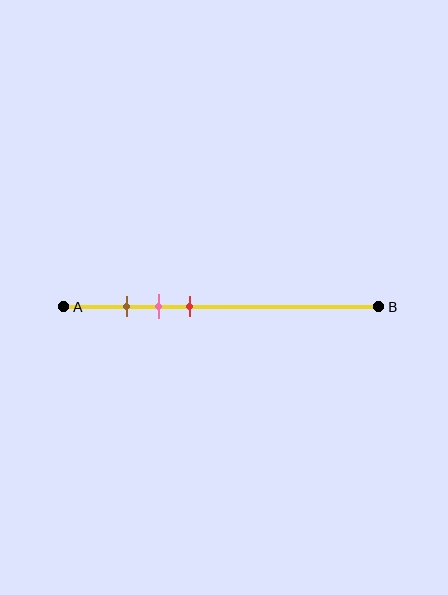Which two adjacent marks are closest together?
The brown and pink marks are the closest adjacent pair.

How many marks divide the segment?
There are 3 marks dividing the segment.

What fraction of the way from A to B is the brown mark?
The brown mark is approximately 20% (0.2) of the way from A to B.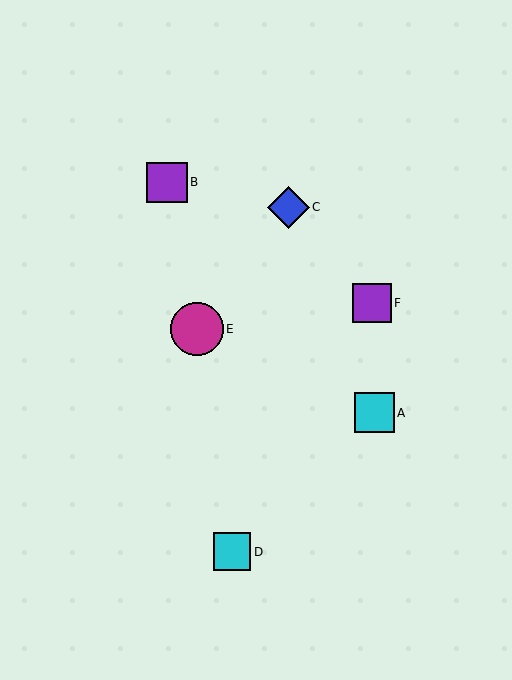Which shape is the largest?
The magenta circle (labeled E) is the largest.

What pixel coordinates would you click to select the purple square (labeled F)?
Click at (372, 303) to select the purple square F.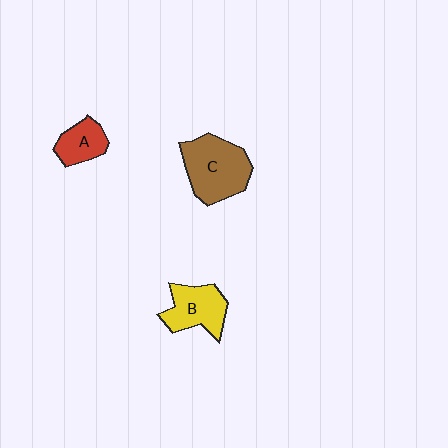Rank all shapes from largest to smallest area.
From largest to smallest: C (brown), B (yellow), A (red).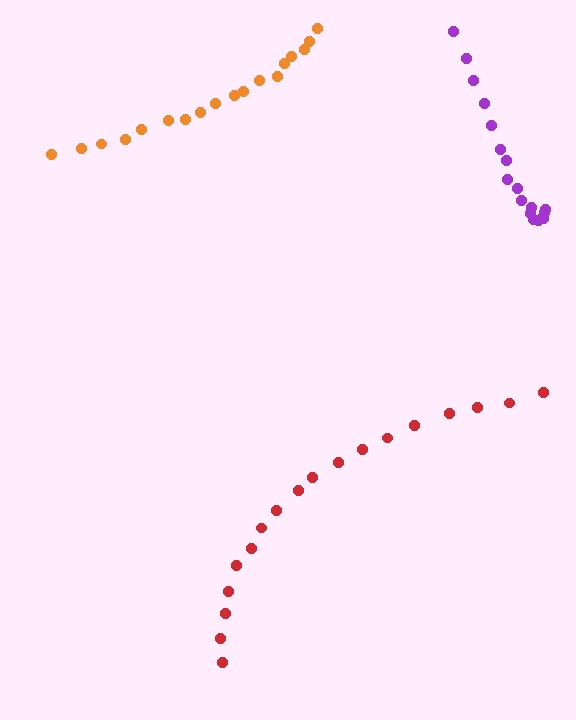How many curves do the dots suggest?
There are 3 distinct paths.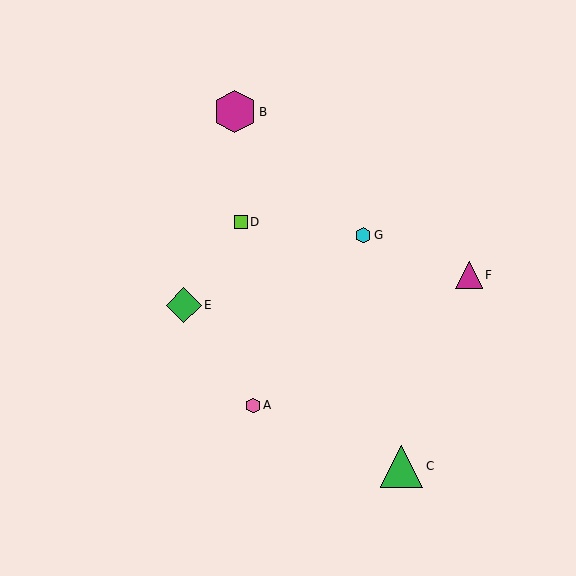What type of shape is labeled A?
Shape A is a pink hexagon.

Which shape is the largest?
The magenta hexagon (labeled B) is the largest.